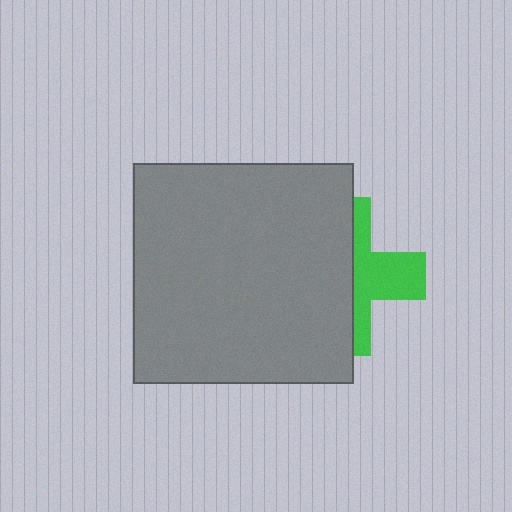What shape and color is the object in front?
The object in front is a gray square.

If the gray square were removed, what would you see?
You would see the complete green cross.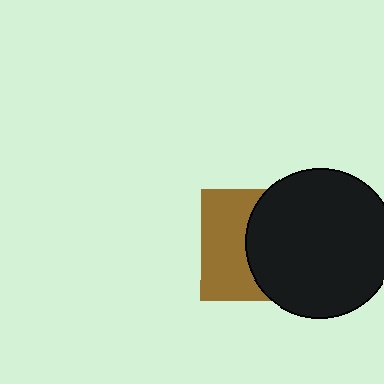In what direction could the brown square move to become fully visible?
The brown square could move left. That would shift it out from behind the black circle entirely.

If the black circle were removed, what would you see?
You would see the complete brown square.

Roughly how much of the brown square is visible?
About half of it is visible (roughly 46%).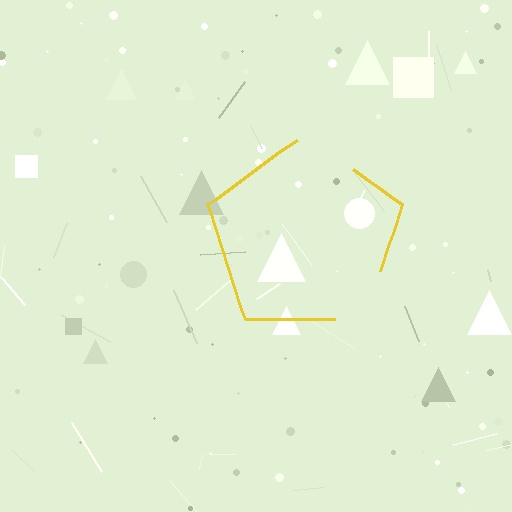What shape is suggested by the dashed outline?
The dashed outline suggests a pentagon.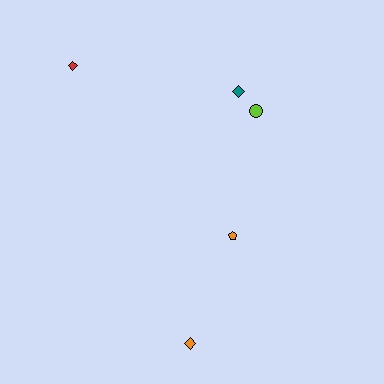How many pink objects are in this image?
There are no pink objects.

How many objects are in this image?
There are 5 objects.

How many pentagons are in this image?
There is 1 pentagon.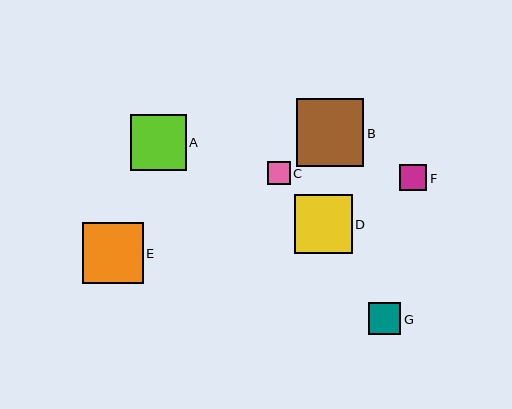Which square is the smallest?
Square C is the smallest with a size of approximately 23 pixels.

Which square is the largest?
Square B is the largest with a size of approximately 68 pixels.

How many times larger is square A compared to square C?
Square A is approximately 2.4 times the size of square C.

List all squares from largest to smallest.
From largest to smallest: B, E, D, A, G, F, C.